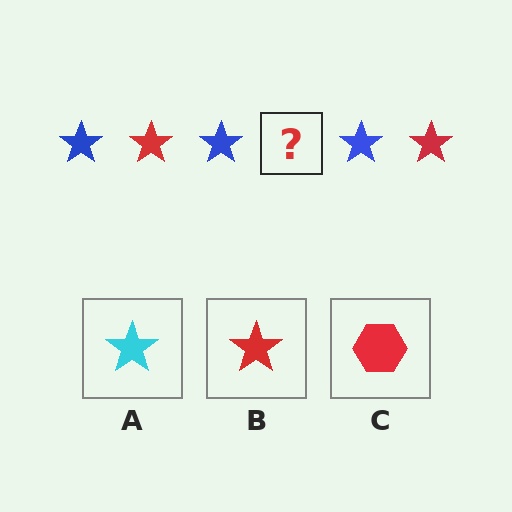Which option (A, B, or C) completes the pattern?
B.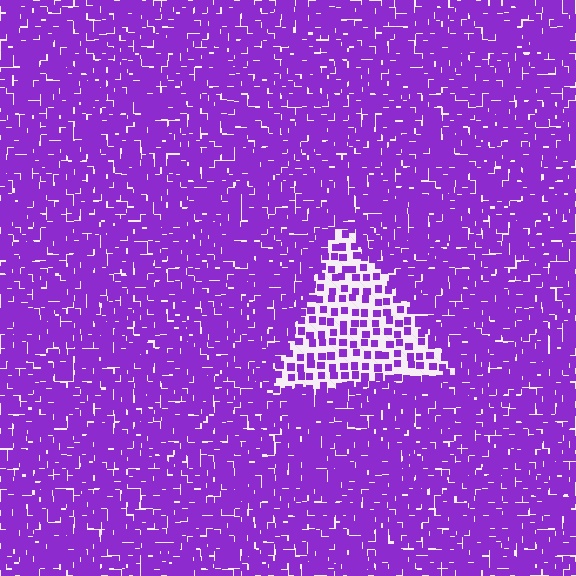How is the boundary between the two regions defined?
The boundary is defined by a change in element density (approximately 2.7x ratio). All elements are the same color, size, and shape.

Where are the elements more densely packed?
The elements are more densely packed outside the triangle boundary.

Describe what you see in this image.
The image contains small purple elements arranged at two different densities. A triangle-shaped region is visible where the elements are less densely packed than the surrounding area.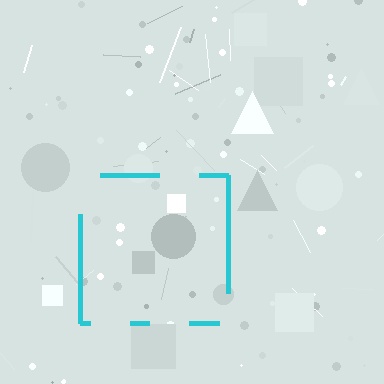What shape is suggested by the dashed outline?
The dashed outline suggests a square.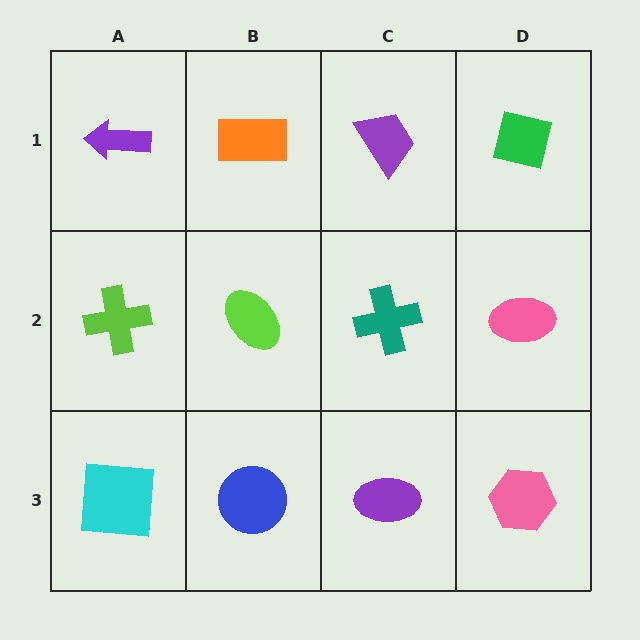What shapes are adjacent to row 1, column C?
A teal cross (row 2, column C), an orange rectangle (row 1, column B), a green square (row 1, column D).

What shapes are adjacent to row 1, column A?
A lime cross (row 2, column A), an orange rectangle (row 1, column B).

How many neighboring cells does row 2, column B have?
4.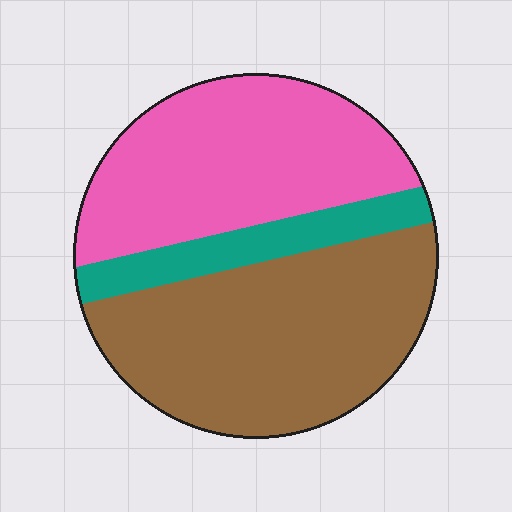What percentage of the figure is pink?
Pink takes up about two fifths (2/5) of the figure.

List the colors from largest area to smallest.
From largest to smallest: brown, pink, teal.